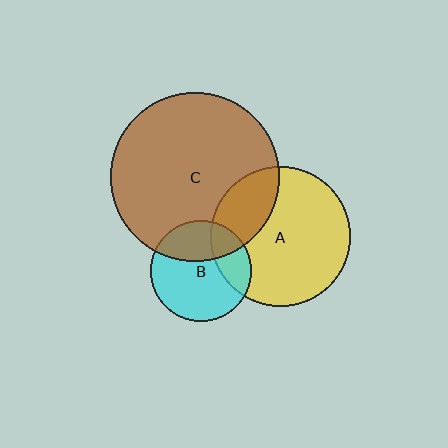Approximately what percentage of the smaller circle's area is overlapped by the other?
Approximately 25%.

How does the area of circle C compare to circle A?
Approximately 1.5 times.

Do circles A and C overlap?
Yes.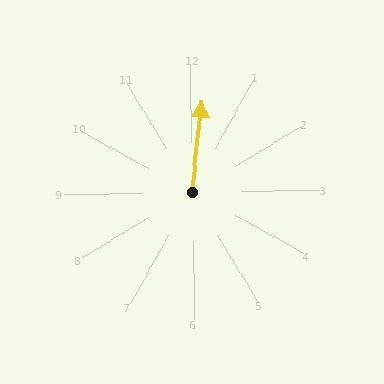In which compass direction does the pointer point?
North.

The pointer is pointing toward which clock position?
Roughly 12 o'clock.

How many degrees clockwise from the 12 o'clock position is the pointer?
Approximately 7 degrees.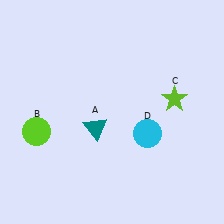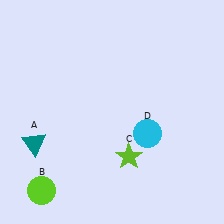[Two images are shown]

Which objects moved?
The objects that moved are: the teal triangle (A), the lime circle (B), the lime star (C).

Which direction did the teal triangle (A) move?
The teal triangle (A) moved left.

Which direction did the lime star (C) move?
The lime star (C) moved down.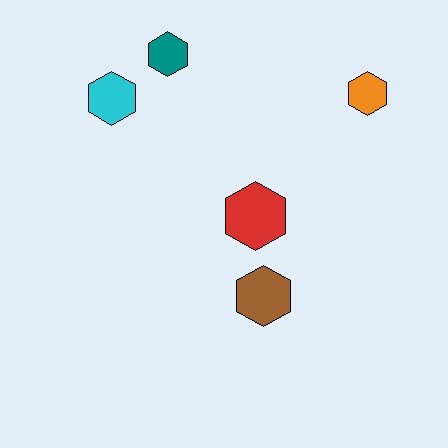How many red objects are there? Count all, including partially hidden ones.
There is 1 red object.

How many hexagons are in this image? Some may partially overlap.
There are 5 hexagons.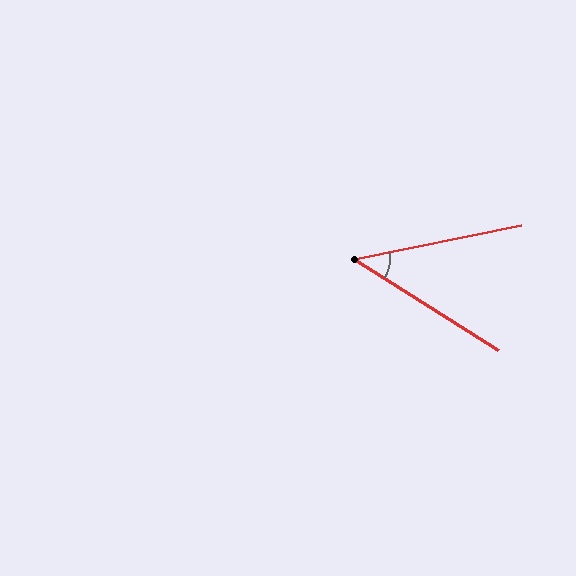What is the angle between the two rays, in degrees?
Approximately 44 degrees.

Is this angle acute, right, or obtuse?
It is acute.